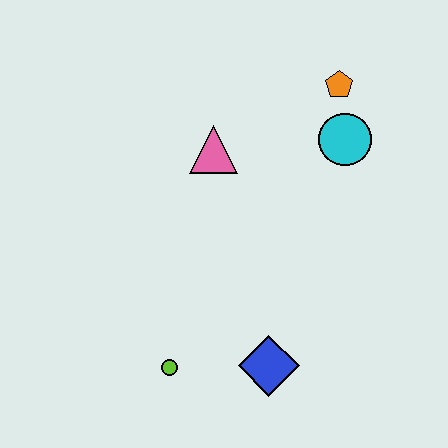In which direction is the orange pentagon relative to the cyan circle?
The orange pentagon is above the cyan circle.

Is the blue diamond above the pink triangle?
No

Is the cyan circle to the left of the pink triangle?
No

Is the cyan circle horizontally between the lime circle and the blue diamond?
No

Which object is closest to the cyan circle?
The orange pentagon is closest to the cyan circle.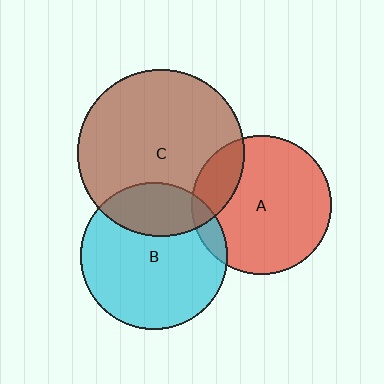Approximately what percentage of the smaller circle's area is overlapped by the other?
Approximately 25%.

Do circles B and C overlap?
Yes.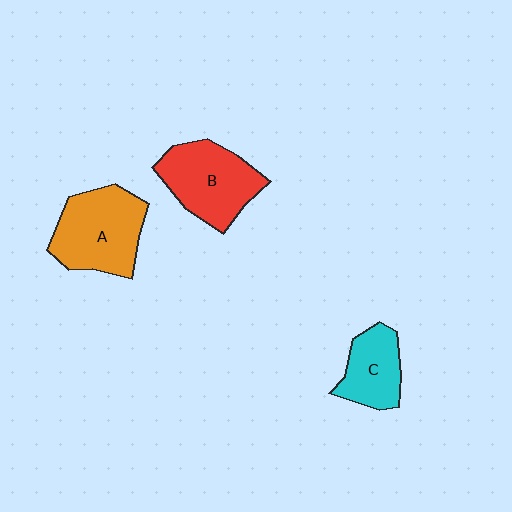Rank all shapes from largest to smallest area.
From largest to smallest: A (orange), B (red), C (cyan).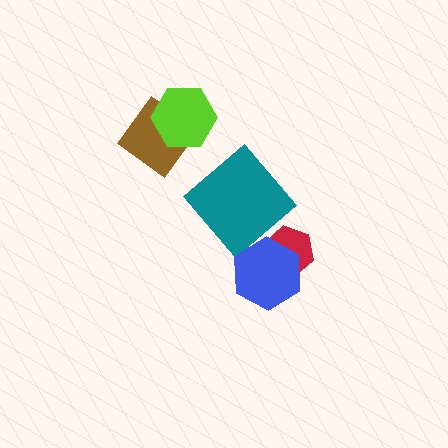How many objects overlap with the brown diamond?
1 object overlaps with the brown diamond.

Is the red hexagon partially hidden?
Yes, it is partially covered by another shape.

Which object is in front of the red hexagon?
The blue hexagon is in front of the red hexagon.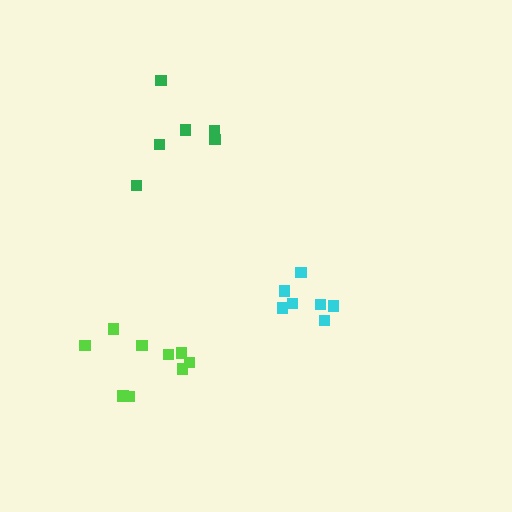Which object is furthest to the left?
The lime cluster is leftmost.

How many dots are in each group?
Group 1: 6 dots, Group 2: 9 dots, Group 3: 7 dots (22 total).